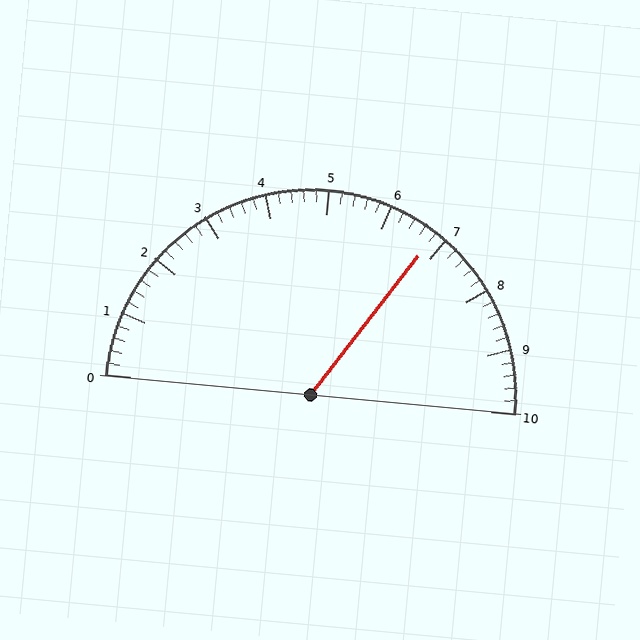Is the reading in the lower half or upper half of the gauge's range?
The reading is in the upper half of the range (0 to 10).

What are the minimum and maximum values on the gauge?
The gauge ranges from 0 to 10.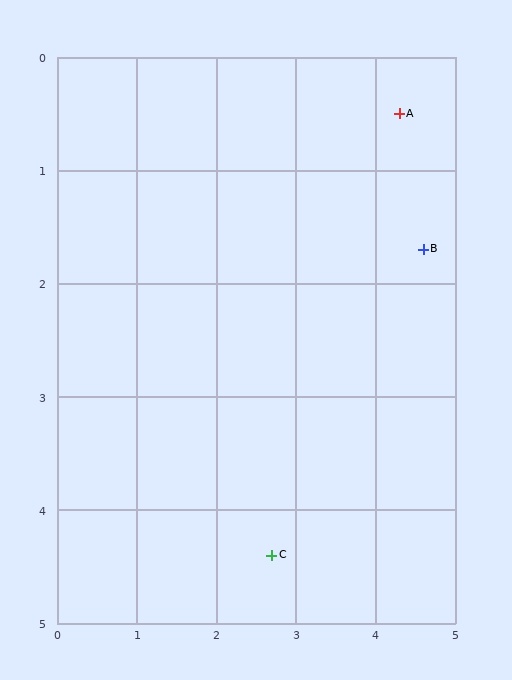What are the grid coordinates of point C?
Point C is at approximately (2.7, 4.4).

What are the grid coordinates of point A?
Point A is at approximately (4.3, 0.5).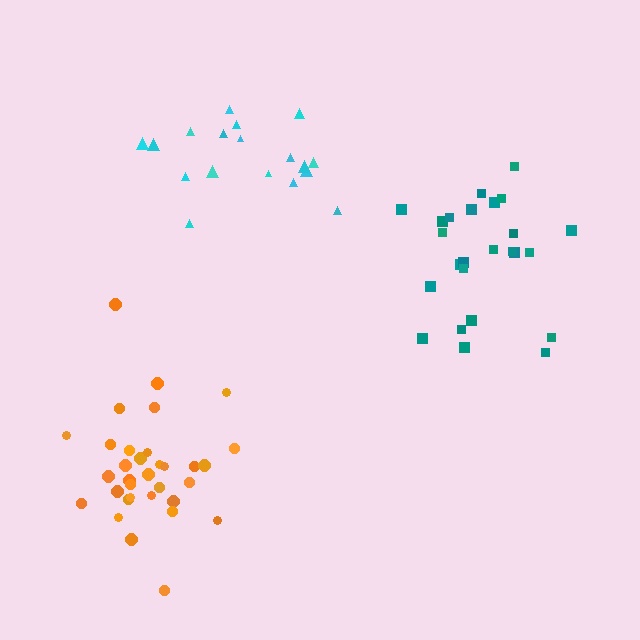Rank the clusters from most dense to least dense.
orange, cyan, teal.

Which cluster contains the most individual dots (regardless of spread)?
Orange (33).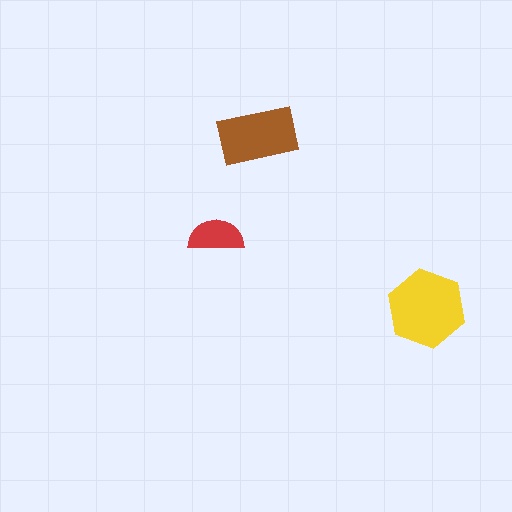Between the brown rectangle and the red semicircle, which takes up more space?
The brown rectangle.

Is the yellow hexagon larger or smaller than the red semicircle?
Larger.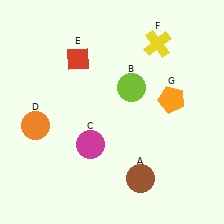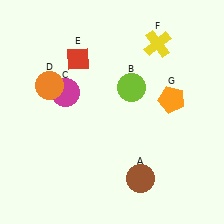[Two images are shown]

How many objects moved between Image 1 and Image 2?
2 objects moved between the two images.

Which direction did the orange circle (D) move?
The orange circle (D) moved up.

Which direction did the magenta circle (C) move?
The magenta circle (C) moved up.